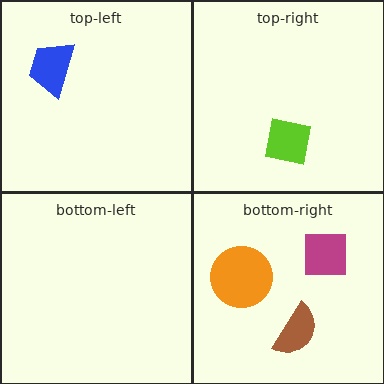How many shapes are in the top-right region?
1.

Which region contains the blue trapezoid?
The top-left region.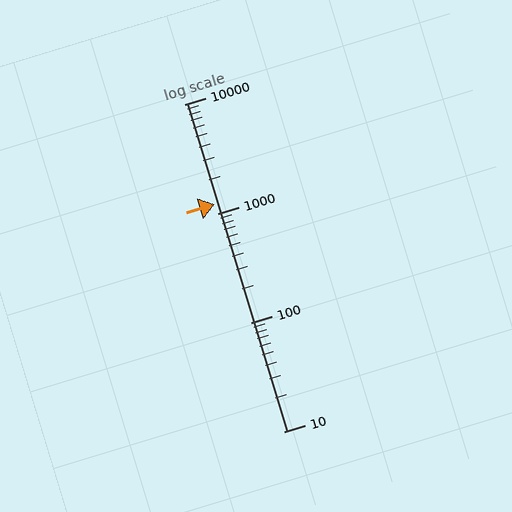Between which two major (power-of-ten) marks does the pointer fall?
The pointer is between 1000 and 10000.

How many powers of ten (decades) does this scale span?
The scale spans 3 decades, from 10 to 10000.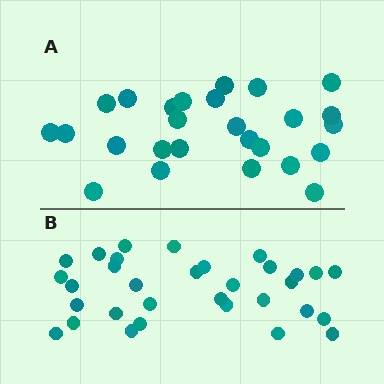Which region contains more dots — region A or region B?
Region B (the bottom region) has more dots.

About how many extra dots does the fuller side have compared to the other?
Region B has about 6 more dots than region A.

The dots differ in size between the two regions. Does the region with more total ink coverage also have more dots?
No. Region A has more total ink coverage because its dots are larger, but region B actually contains more individual dots. Total area can be misleading — the number of items is what matters here.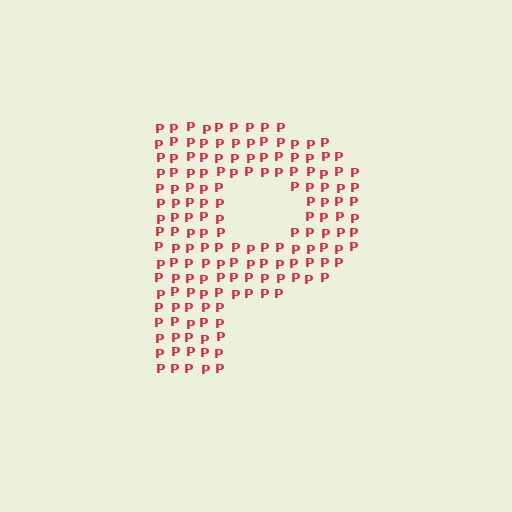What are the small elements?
The small elements are letter P's.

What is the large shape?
The large shape is the letter P.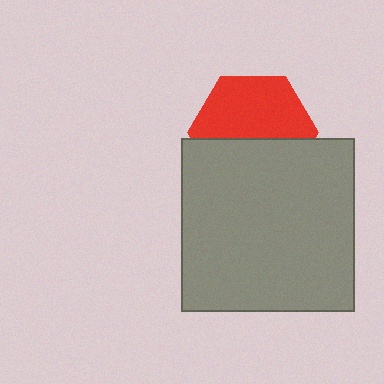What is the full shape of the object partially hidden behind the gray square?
The partially hidden object is a red hexagon.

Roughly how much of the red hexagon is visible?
About half of it is visible (roughly 56%).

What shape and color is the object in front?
The object in front is a gray square.